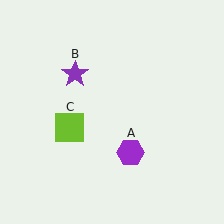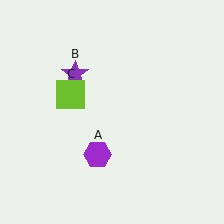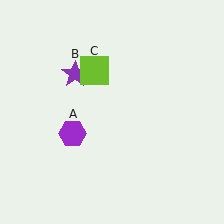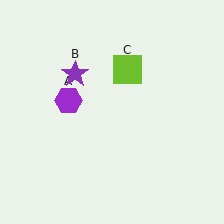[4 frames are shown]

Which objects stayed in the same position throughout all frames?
Purple star (object B) remained stationary.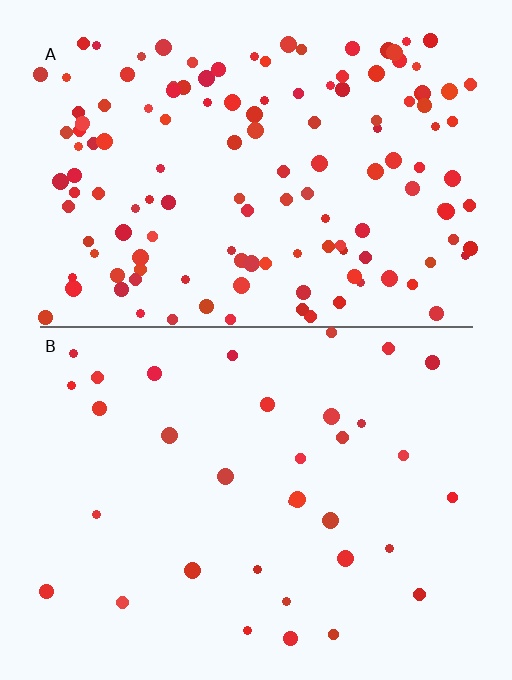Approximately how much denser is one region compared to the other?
Approximately 4.1× — region A over region B.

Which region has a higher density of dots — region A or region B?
A (the top).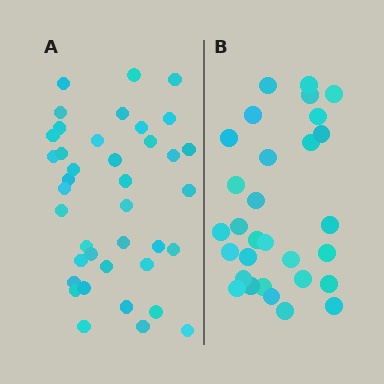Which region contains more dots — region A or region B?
Region A (the left region) has more dots.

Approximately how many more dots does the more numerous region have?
Region A has roughly 8 or so more dots than region B.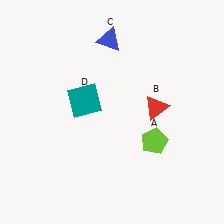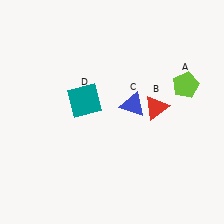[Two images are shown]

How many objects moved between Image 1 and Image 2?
2 objects moved between the two images.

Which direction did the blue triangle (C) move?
The blue triangle (C) moved down.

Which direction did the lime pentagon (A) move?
The lime pentagon (A) moved up.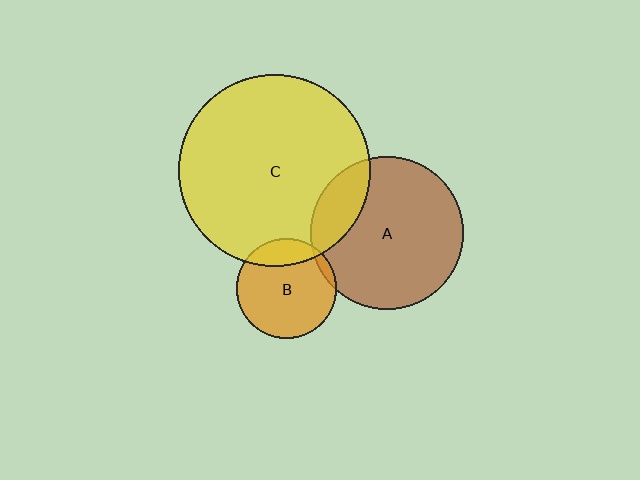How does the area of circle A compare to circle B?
Approximately 2.4 times.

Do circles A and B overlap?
Yes.